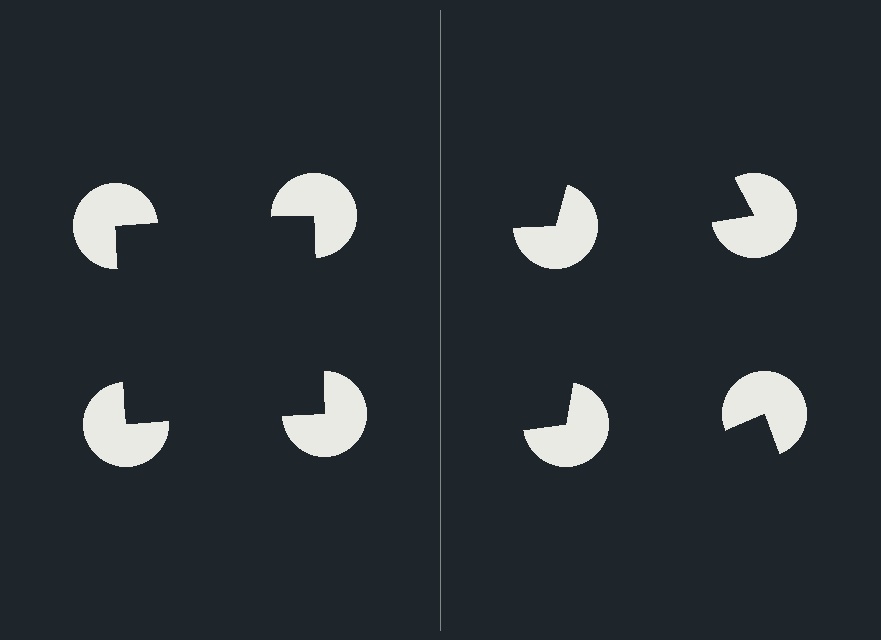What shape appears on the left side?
An illusory square.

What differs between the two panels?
The pac-man discs are positioned identically on both sides; only the wedge orientations differ. On the left they align to a square; on the right they are misaligned.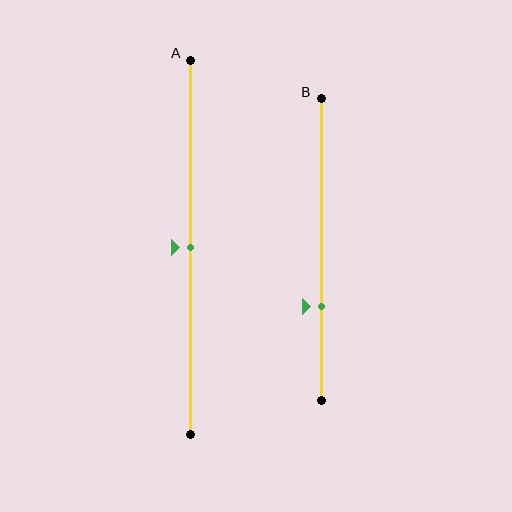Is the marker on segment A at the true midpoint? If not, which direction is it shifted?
Yes, the marker on segment A is at the true midpoint.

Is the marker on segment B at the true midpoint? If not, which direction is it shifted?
No, the marker on segment B is shifted downward by about 19% of the segment length.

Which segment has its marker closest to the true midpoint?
Segment A has its marker closest to the true midpoint.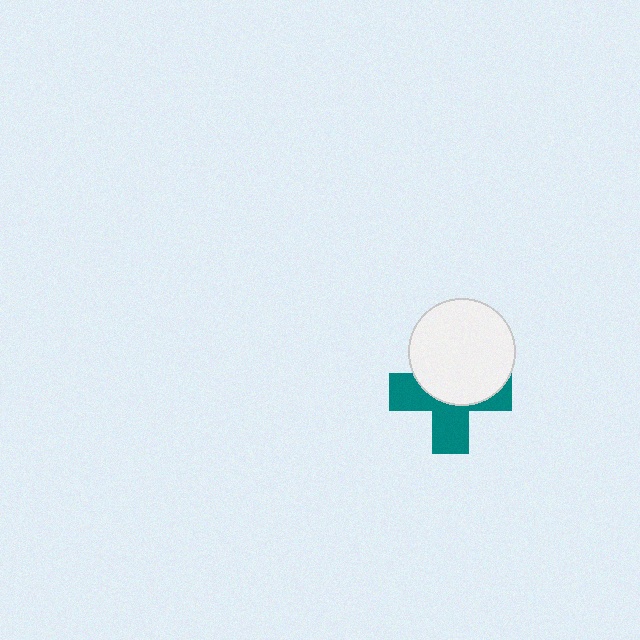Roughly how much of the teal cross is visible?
About half of it is visible (roughly 50%).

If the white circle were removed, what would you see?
You would see the complete teal cross.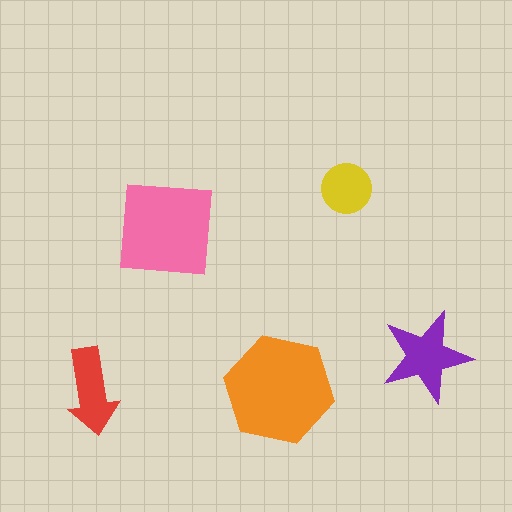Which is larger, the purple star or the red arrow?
The purple star.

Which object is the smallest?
The yellow circle.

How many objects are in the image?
There are 5 objects in the image.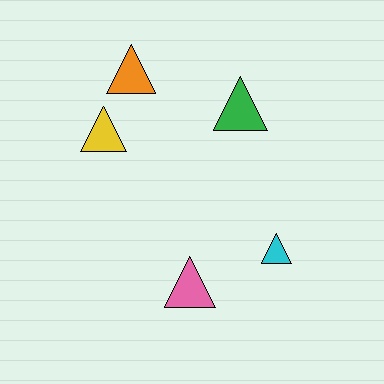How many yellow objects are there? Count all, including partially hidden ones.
There is 1 yellow object.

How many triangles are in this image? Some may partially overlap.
There are 5 triangles.